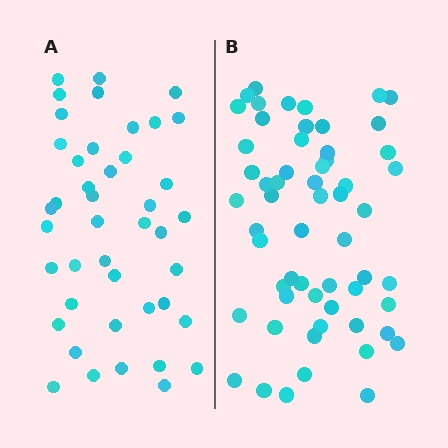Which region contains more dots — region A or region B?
Region B (the right region) has more dots.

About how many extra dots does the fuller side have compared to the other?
Region B has approximately 15 more dots than region A.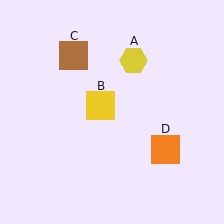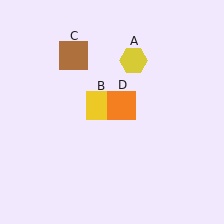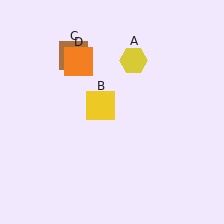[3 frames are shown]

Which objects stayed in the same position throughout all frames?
Yellow hexagon (object A) and yellow square (object B) and brown square (object C) remained stationary.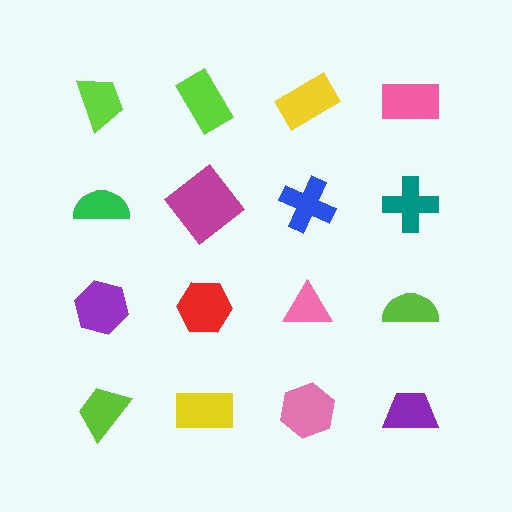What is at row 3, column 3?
A pink triangle.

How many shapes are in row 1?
4 shapes.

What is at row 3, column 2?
A red hexagon.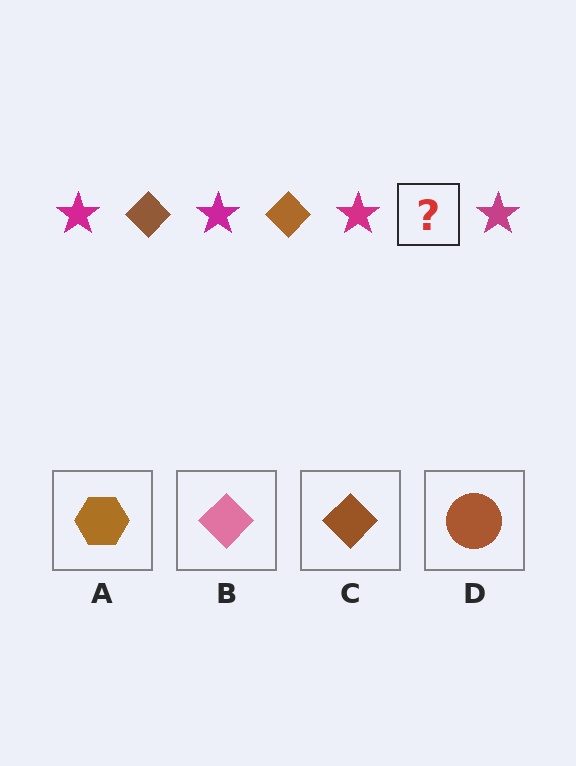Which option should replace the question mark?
Option C.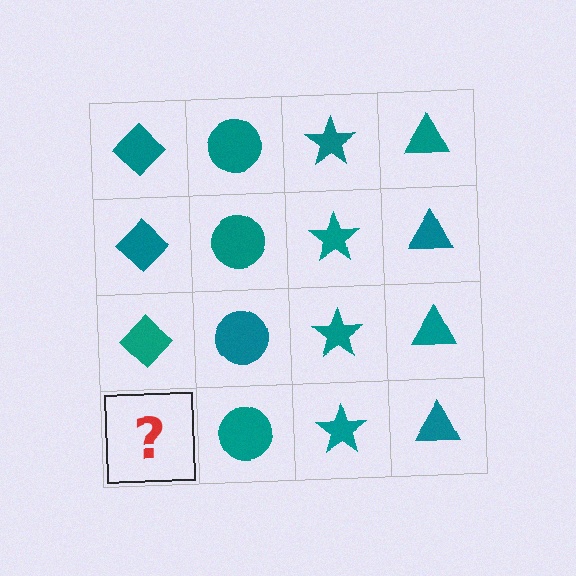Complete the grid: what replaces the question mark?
The question mark should be replaced with a teal diamond.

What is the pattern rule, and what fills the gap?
The rule is that each column has a consistent shape. The gap should be filled with a teal diamond.